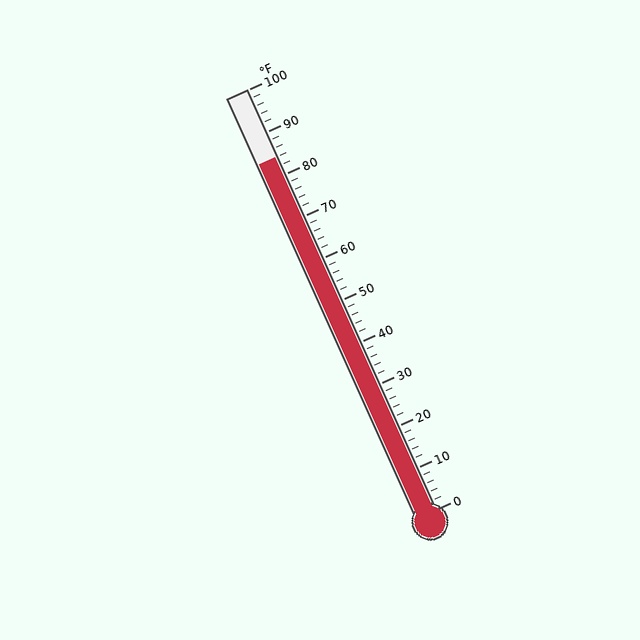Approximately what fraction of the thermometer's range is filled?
The thermometer is filled to approximately 85% of its range.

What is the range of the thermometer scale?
The thermometer scale ranges from 0°F to 100°F.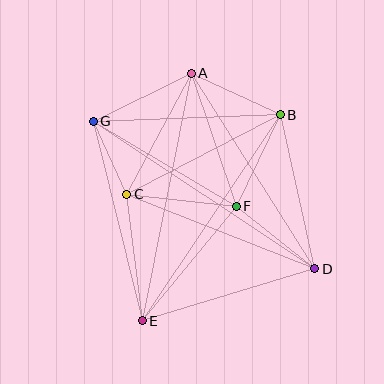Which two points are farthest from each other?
Points D and G are farthest from each other.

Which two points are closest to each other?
Points C and G are closest to each other.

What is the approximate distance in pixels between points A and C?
The distance between A and C is approximately 137 pixels.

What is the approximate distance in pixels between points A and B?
The distance between A and B is approximately 98 pixels.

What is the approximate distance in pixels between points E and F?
The distance between E and F is approximately 148 pixels.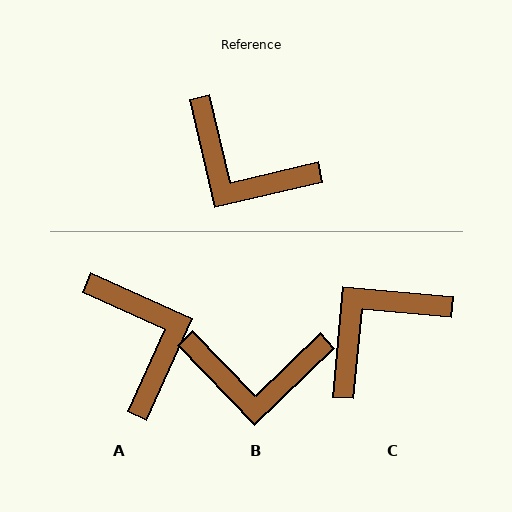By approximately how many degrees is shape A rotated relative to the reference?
Approximately 142 degrees counter-clockwise.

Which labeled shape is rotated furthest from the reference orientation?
A, about 142 degrees away.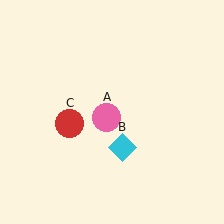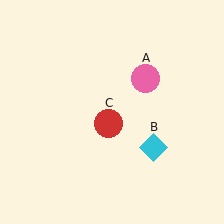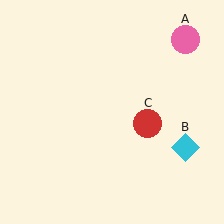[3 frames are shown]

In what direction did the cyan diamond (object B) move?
The cyan diamond (object B) moved right.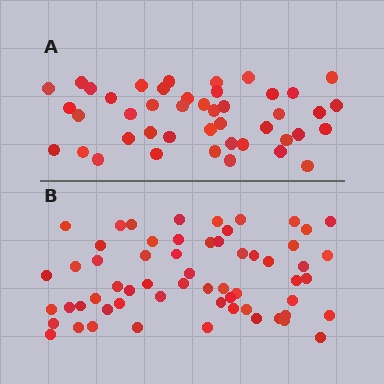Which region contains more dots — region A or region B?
Region B (the bottom region) has more dots.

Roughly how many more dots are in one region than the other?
Region B has approximately 15 more dots than region A.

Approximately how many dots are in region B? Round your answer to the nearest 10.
About 60 dots.